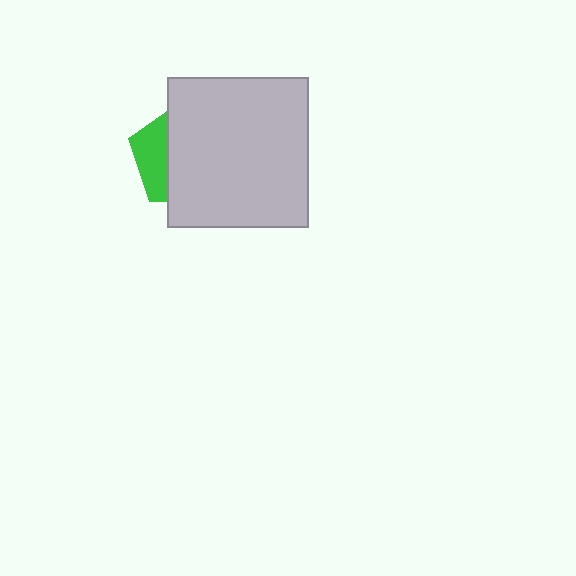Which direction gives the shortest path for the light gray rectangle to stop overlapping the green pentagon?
Moving right gives the shortest separation.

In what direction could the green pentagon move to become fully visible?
The green pentagon could move left. That would shift it out from behind the light gray rectangle entirely.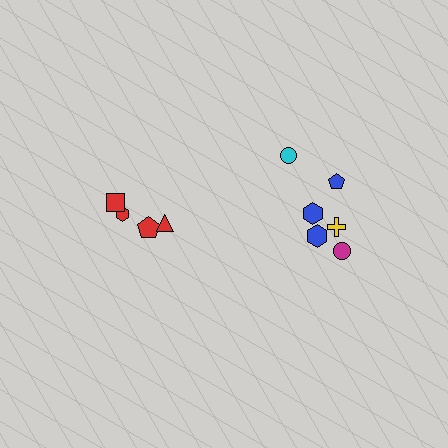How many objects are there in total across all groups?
There are 10 objects.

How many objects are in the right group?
There are 6 objects.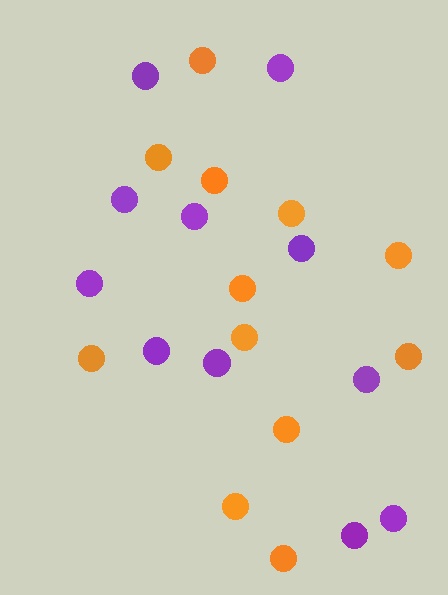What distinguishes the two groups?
There are 2 groups: one group of purple circles (11) and one group of orange circles (12).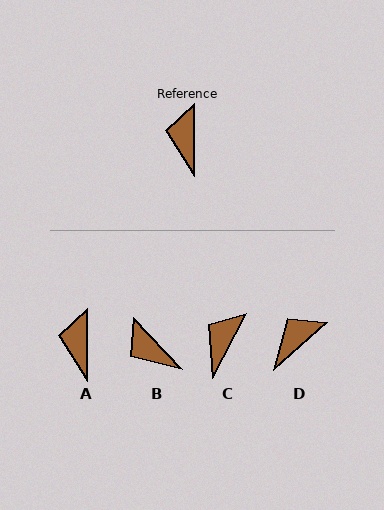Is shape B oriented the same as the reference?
No, it is off by about 43 degrees.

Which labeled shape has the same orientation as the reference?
A.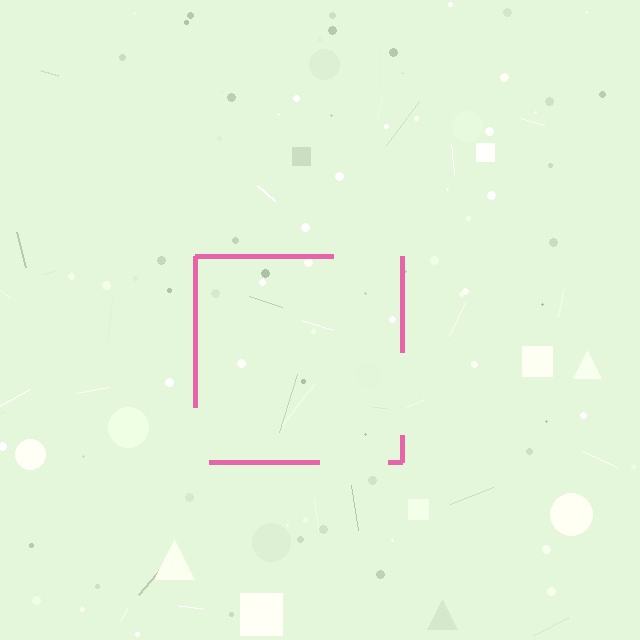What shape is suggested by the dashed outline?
The dashed outline suggests a square.